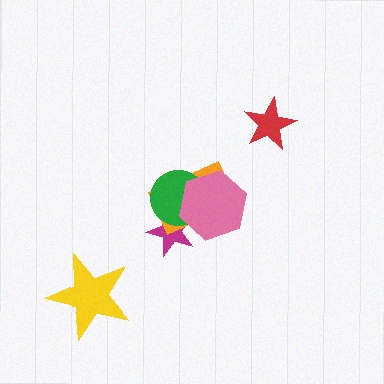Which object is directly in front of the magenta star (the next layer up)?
The orange rectangle is directly in front of the magenta star.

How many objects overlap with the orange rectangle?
3 objects overlap with the orange rectangle.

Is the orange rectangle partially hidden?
Yes, it is partially covered by another shape.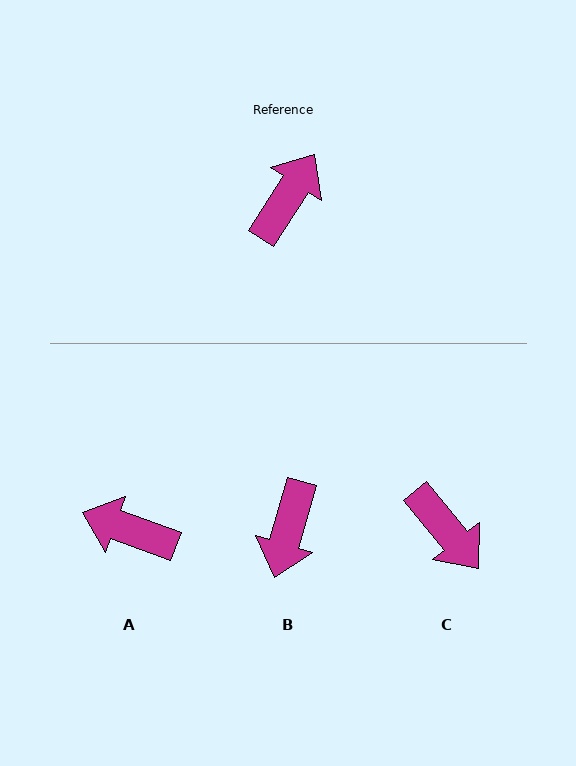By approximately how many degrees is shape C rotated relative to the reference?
Approximately 108 degrees clockwise.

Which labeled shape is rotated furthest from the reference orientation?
B, about 164 degrees away.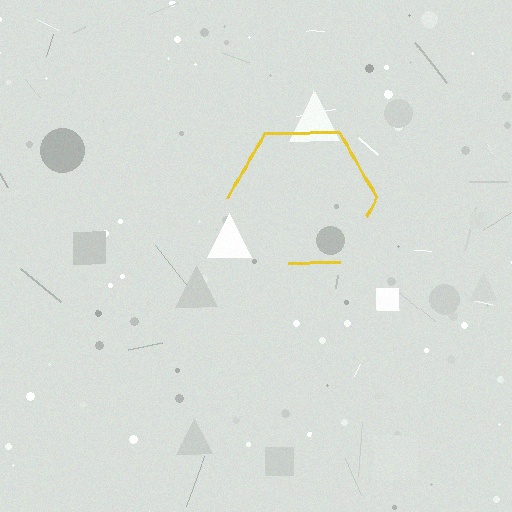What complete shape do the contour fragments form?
The contour fragments form a hexagon.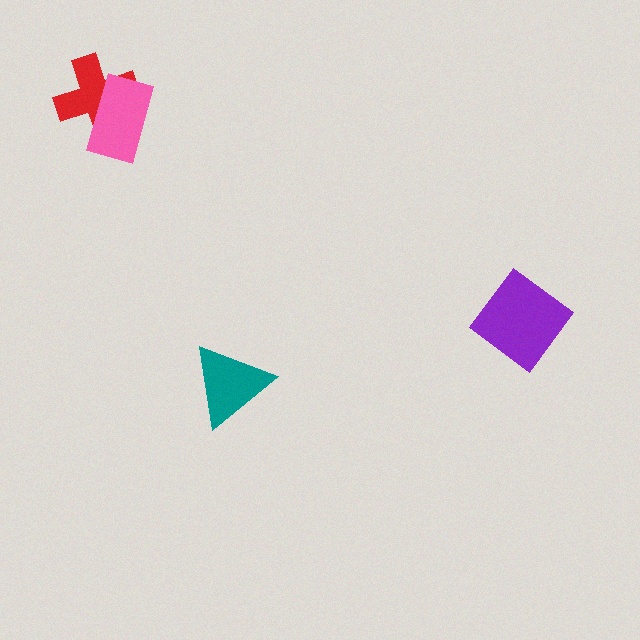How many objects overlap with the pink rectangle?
1 object overlaps with the pink rectangle.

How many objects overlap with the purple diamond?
0 objects overlap with the purple diamond.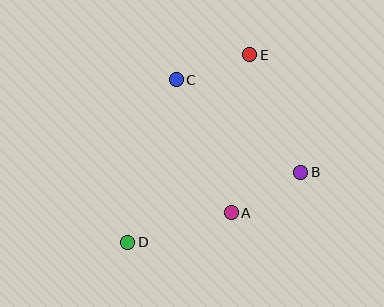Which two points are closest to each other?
Points C and E are closest to each other.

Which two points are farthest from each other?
Points D and E are farthest from each other.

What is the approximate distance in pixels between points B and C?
The distance between B and C is approximately 156 pixels.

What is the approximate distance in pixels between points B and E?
The distance between B and E is approximately 128 pixels.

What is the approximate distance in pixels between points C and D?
The distance between C and D is approximately 170 pixels.